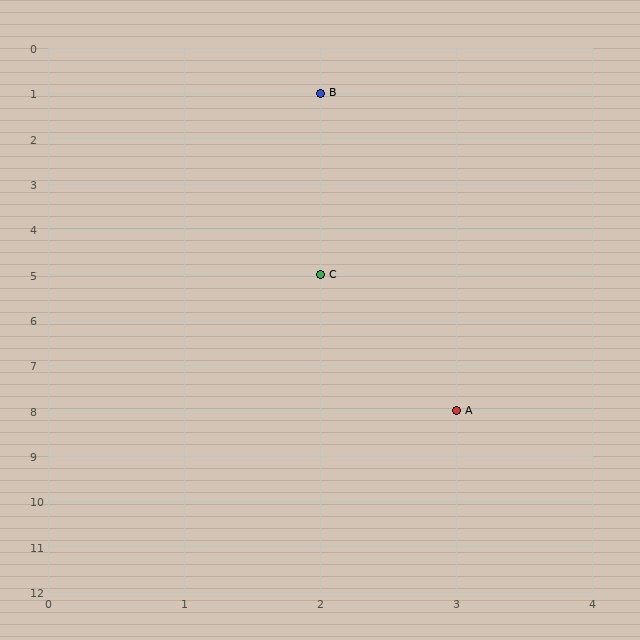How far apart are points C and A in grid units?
Points C and A are 1 column and 3 rows apart (about 3.2 grid units diagonally).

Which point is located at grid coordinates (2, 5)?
Point C is at (2, 5).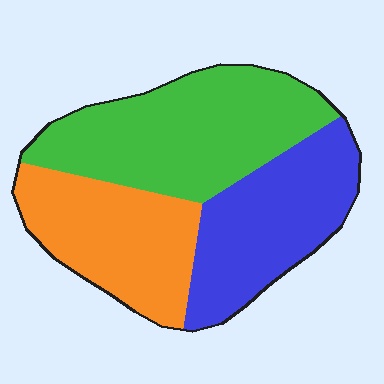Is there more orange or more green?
Green.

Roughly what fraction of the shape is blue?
Blue covers roughly 30% of the shape.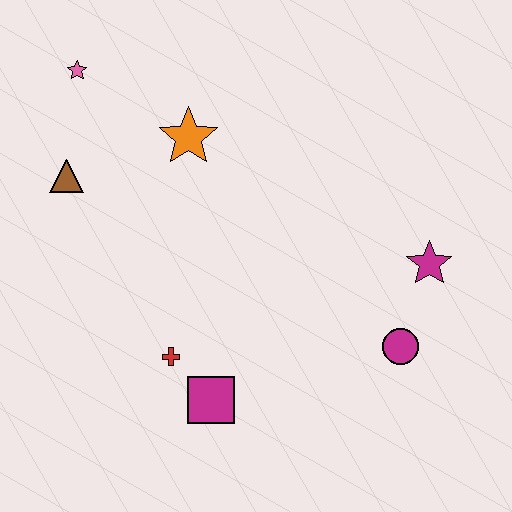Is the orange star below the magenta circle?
No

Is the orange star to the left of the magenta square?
Yes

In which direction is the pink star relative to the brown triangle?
The pink star is above the brown triangle.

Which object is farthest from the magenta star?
The pink star is farthest from the magenta star.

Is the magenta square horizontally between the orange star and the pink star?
No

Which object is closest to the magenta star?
The magenta circle is closest to the magenta star.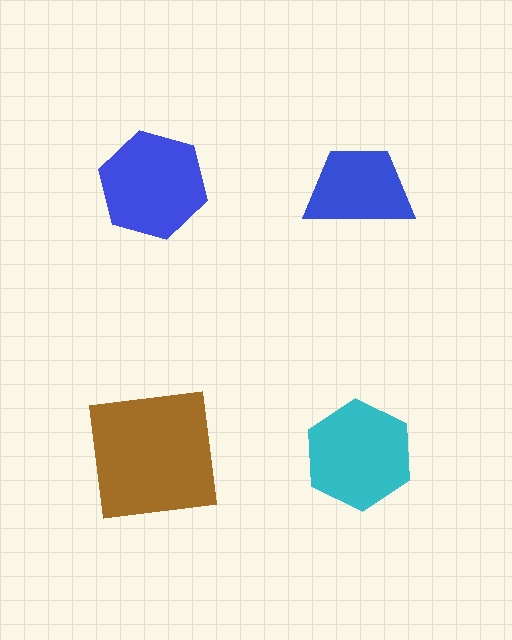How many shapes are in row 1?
2 shapes.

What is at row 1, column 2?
A blue trapezoid.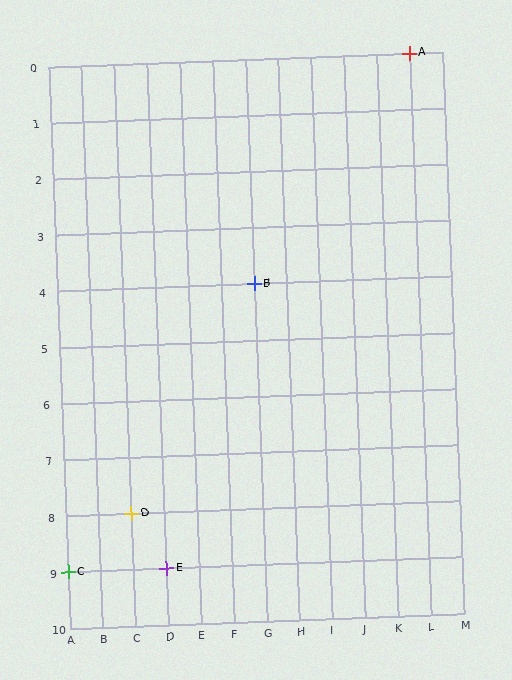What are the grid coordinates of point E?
Point E is at grid coordinates (D, 9).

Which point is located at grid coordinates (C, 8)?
Point D is at (C, 8).